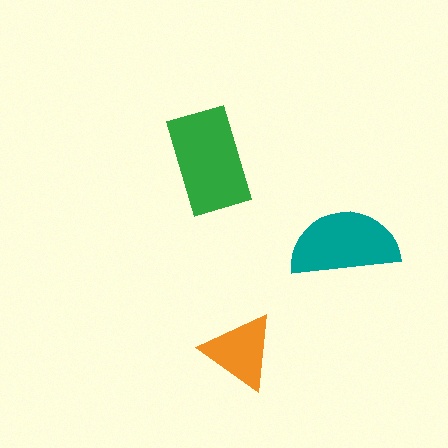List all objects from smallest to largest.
The orange triangle, the teal semicircle, the green rectangle.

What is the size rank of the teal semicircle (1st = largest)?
2nd.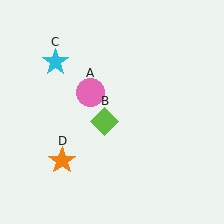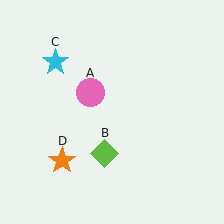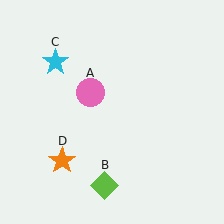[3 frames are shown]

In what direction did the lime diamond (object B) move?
The lime diamond (object B) moved down.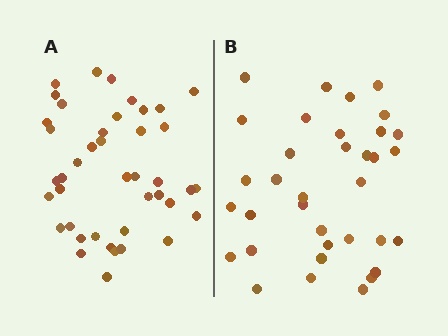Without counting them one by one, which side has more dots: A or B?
Region A (the left region) has more dots.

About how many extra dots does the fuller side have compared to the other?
Region A has roughly 8 or so more dots than region B.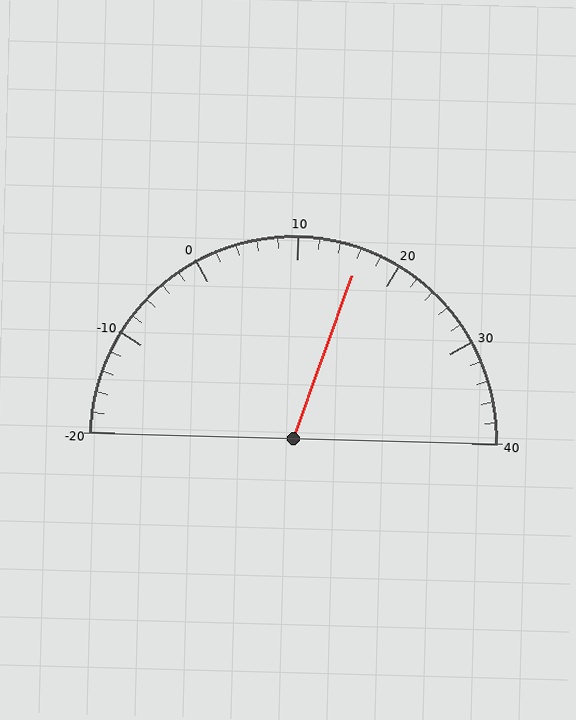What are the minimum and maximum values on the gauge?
The gauge ranges from -20 to 40.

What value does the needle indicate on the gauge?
The needle indicates approximately 16.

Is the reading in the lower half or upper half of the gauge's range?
The reading is in the upper half of the range (-20 to 40).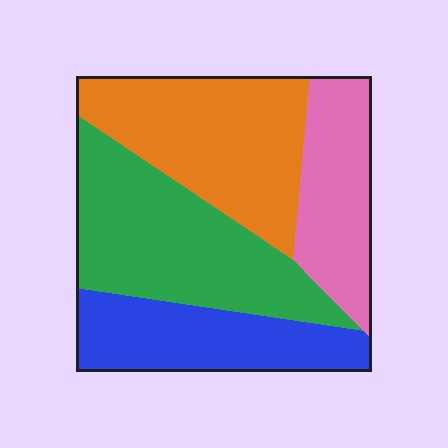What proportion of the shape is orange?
Orange takes up between a sixth and a third of the shape.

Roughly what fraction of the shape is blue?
Blue takes up about one fifth (1/5) of the shape.